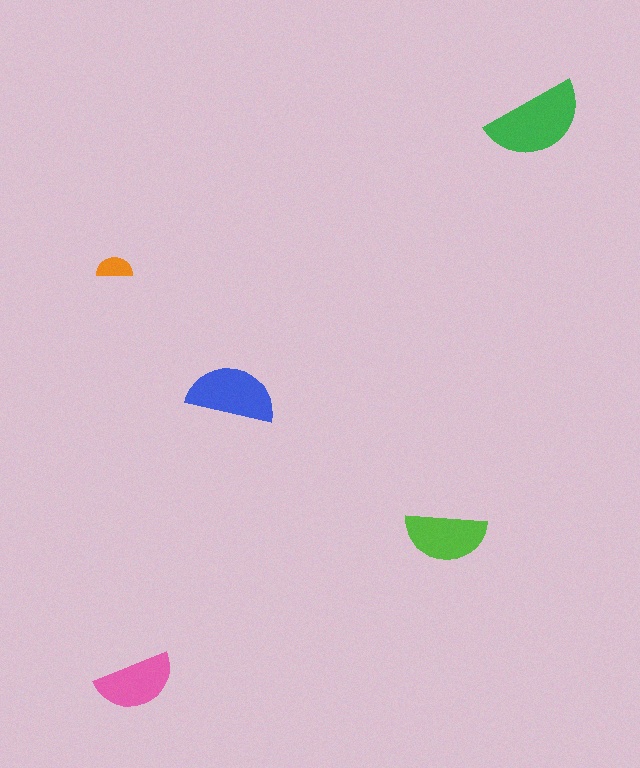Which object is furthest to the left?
The orange semicircle is leftmost.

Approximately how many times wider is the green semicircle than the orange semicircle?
About 2.5 times wider.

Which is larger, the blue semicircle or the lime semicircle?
The blue one.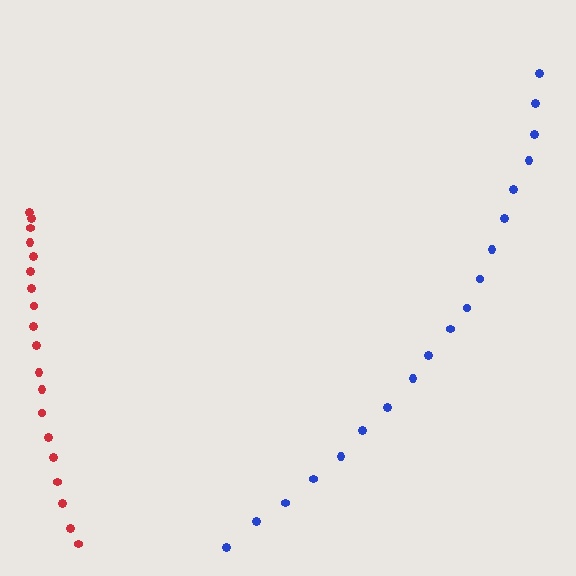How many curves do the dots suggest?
There are 2 distinct paths.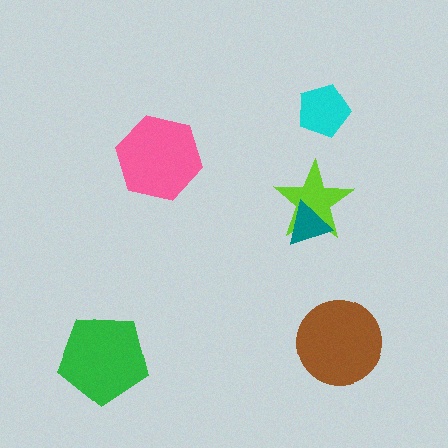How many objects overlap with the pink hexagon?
0 objects overlap with the pink hexagon.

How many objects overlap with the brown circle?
0 objects overlap with the brown circle.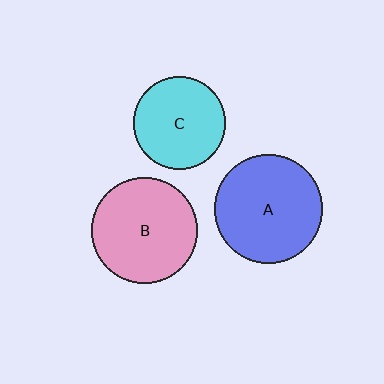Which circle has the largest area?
Circle A (blue).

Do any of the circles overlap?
No, none of the circles overlap.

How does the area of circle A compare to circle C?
Approximately 1.4 times.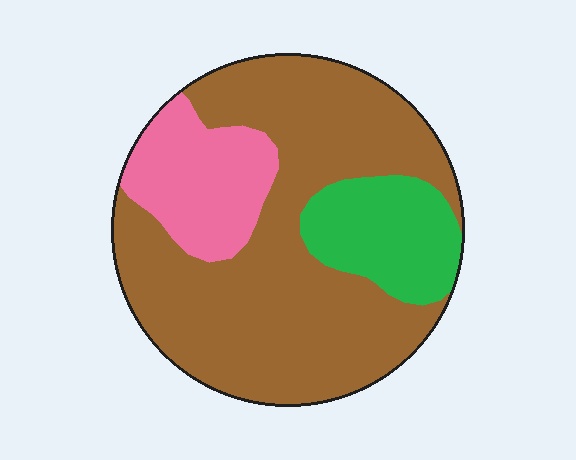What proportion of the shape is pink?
Pink covers roughly 15% of the shape.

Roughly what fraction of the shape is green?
Green takes up about one sixth (1/6) of the shape.